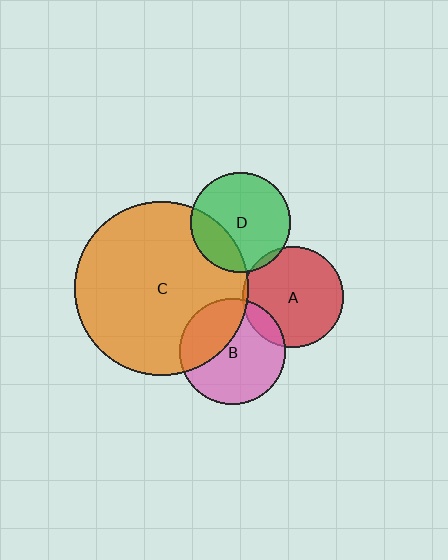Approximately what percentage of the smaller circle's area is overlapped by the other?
Approximately 25%.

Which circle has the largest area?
Circle C (orange).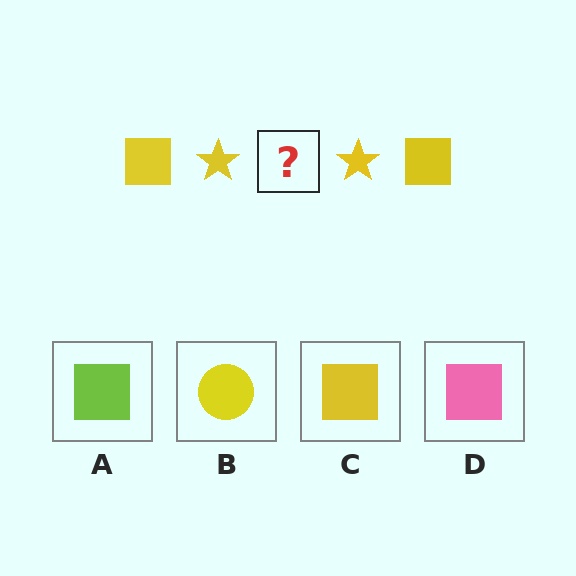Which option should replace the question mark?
Option C.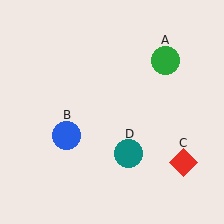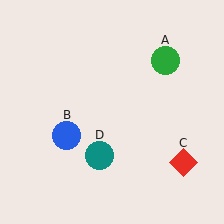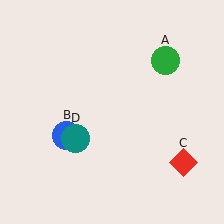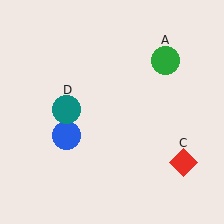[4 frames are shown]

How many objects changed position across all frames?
1 object changed position: teal circle (object D).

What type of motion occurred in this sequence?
The teal circle (object D) rotated clockwise around the center of the scene.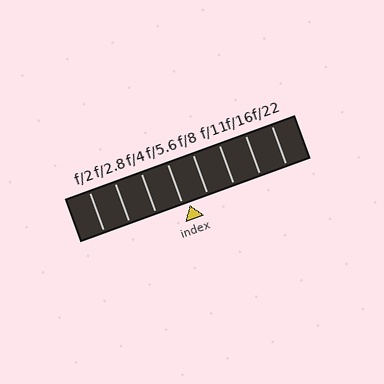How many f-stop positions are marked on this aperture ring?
There are 8 f-stop positions marked.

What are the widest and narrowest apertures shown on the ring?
The widest aperture shown is f/2 and the narrowest is f/22.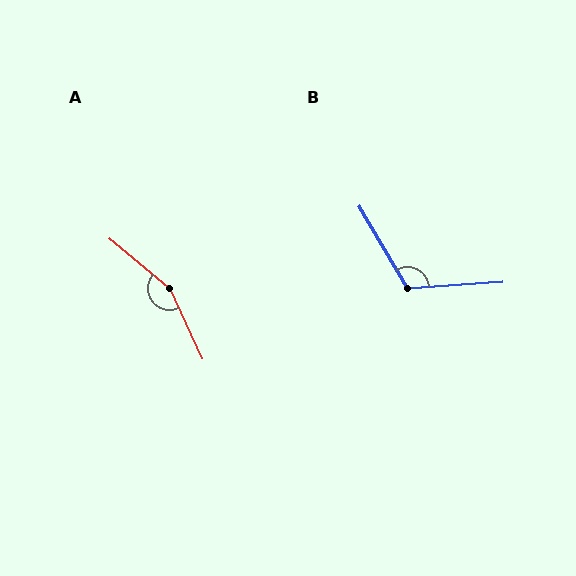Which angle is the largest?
A, at approximately 154 degrees.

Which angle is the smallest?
B, at approximately 116 degrees.